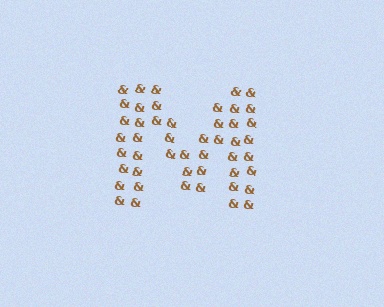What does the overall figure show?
The overall figure shows the letter M.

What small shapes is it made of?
It is made of small ampersands.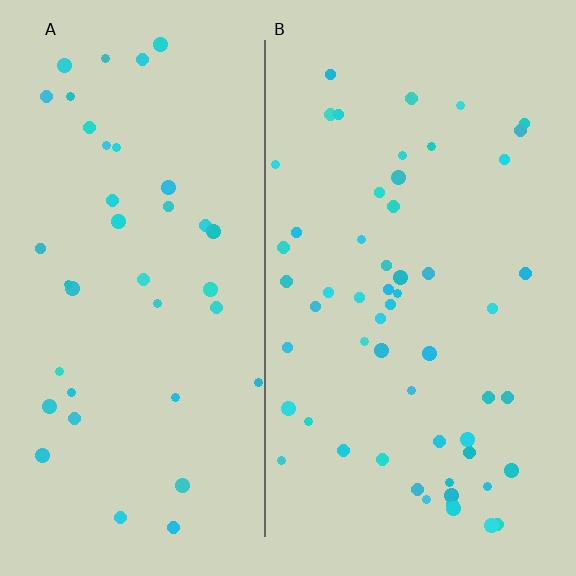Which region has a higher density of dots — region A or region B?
B (the right).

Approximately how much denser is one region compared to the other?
Approximately 1.4× — region B over region A.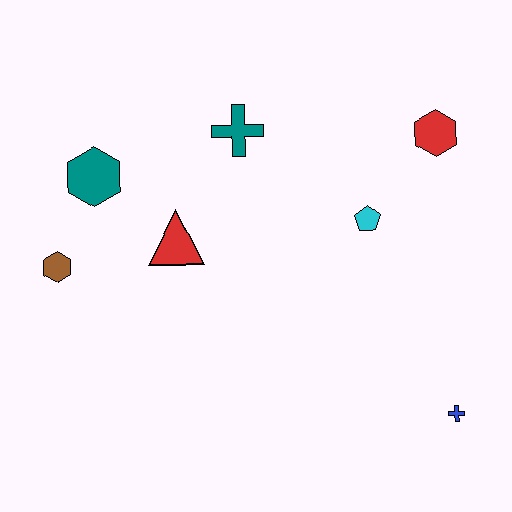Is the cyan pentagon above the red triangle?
Yes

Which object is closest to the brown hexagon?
The teal hexagon is closest to the brown hexagon.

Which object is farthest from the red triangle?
The blue cross is farthest from the red triangle.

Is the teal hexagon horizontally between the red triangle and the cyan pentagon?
No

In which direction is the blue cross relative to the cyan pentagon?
The blue cross is below the cyan pentagon.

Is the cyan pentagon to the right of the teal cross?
Yes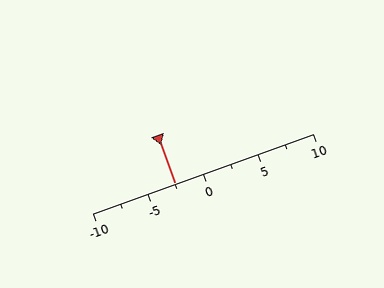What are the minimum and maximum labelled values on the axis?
The axis runs from -10 to 10.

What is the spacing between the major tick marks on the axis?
The major ticks are spaced 5 apart.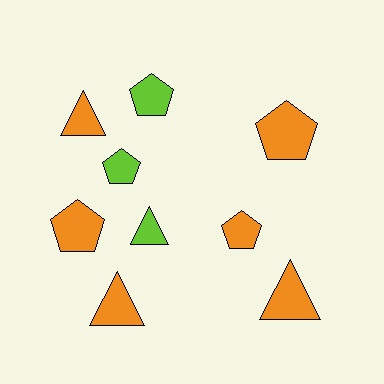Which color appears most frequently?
Orange, with 6 objects.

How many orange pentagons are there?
There are 3 orange pentagons.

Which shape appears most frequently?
Pentagon, with 5 objects.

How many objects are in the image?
There are 9 objects.